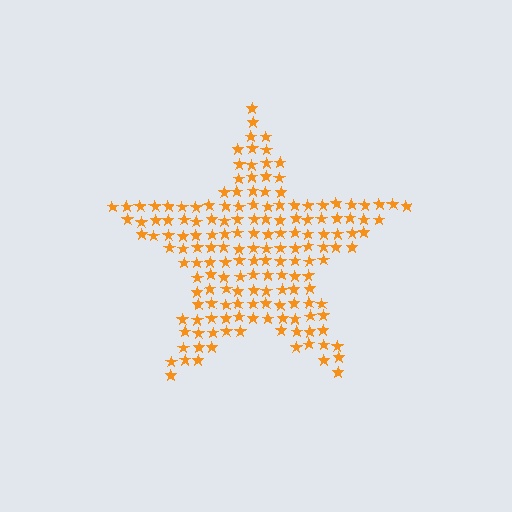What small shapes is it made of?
It is made of small stars.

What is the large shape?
The large shape is a star.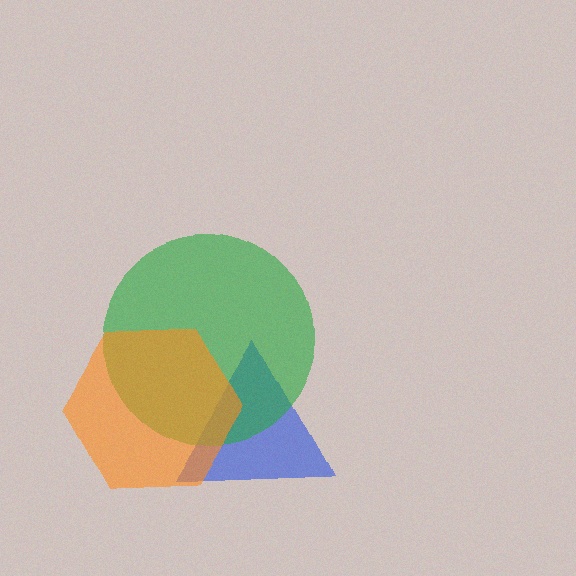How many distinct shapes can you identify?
There are 3 distinct shapes: a blue triangle, a green circle, an orange hexagon.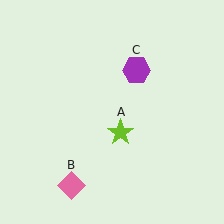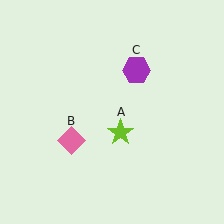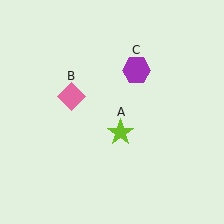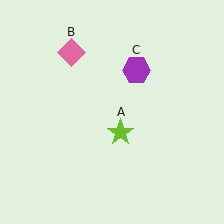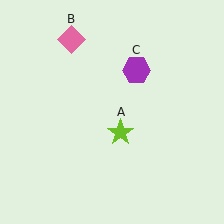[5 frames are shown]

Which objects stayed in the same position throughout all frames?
Lime star (object A) and purple hexagon (object C) remained stationary.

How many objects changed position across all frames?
1 object changed position: pink diamond (object B).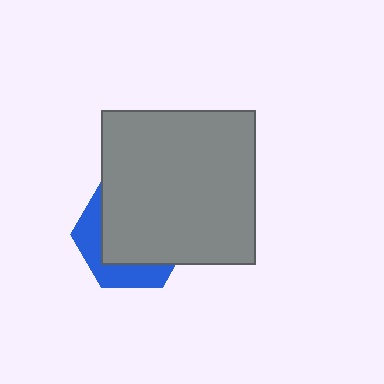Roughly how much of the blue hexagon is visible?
A small part of it is visible (roughly 33%).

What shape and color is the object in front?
The object in front is a gray square.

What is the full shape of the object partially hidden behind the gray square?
The partially hidden object is a blue hexagon.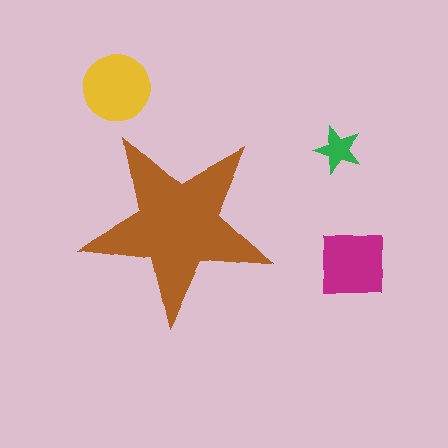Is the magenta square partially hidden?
No, the magenta square is fully visible.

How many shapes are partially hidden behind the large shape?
0 shapes are partially hidden.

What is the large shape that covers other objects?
A brown star.